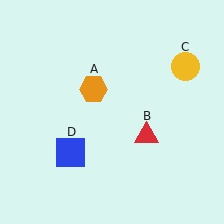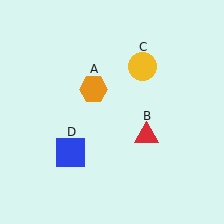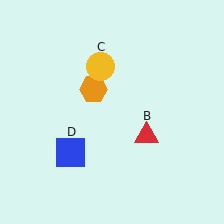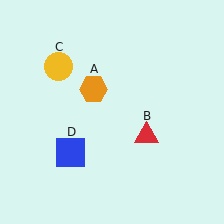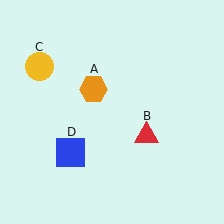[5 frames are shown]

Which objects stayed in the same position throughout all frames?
Orange hexagon (object A) and red triangle (object B) and blue square (object D) remained stationary.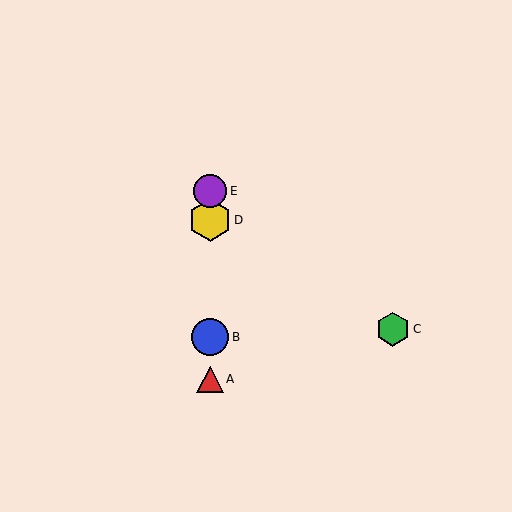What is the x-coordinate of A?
Object A is at x≈210.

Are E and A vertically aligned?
Yes, both are at x≈210.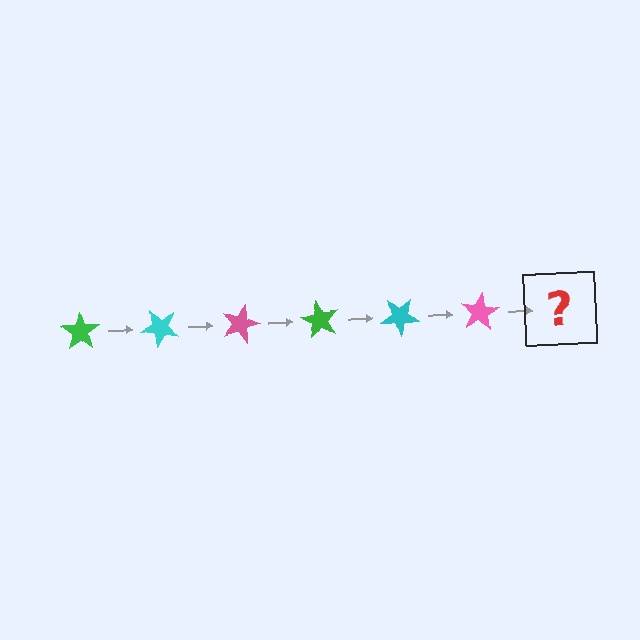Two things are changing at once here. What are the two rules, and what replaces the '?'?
The two rules are that it rotates 45 degrees each step and the color cycles through green, cyan, and pink. The '?' should be a green star, rotated 270 degrees from the start.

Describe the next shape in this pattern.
It should be a green star, rotated 270 degrees from the start.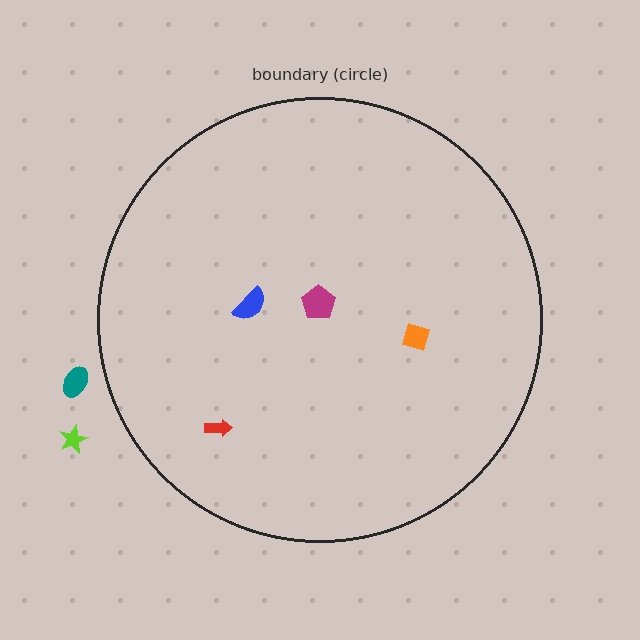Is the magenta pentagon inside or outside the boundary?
Inside.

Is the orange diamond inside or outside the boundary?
Inside.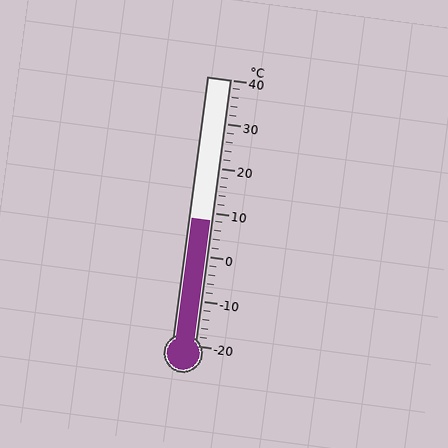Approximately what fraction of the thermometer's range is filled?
The thermometer is filled to approximately 45% of its range.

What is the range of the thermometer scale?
The thermometer scale ranges from -20°C to 40°C.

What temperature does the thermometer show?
The thermometer shows approximately 8°C.